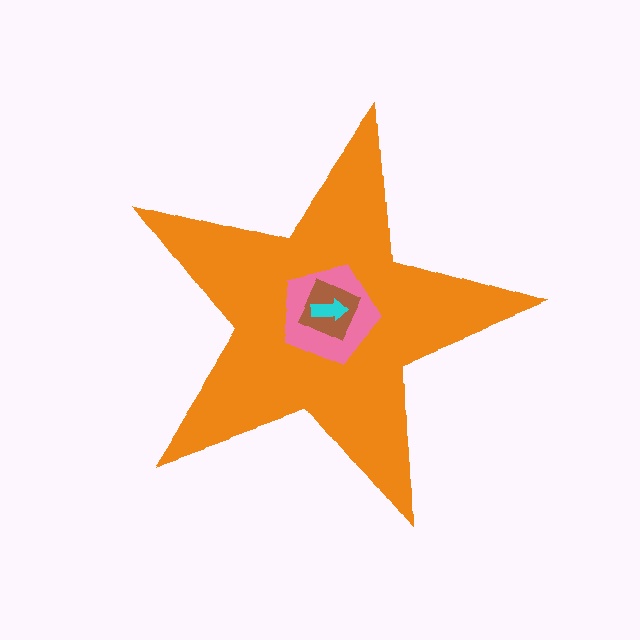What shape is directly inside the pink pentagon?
The brown square.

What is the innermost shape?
The cyan arrow.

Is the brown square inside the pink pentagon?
Yes.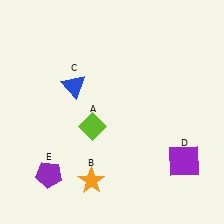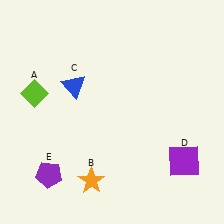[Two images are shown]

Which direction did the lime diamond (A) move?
The lime diamond (A) moved left.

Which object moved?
The lime diamond (A) moved left.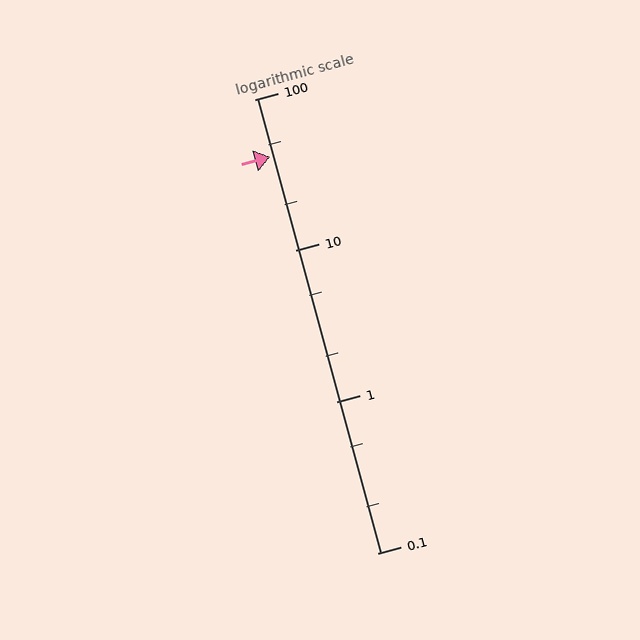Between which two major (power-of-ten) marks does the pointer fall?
The pointer is between 10 and 100.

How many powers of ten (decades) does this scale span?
The scale spans 3 decades, from 0.1 to 100.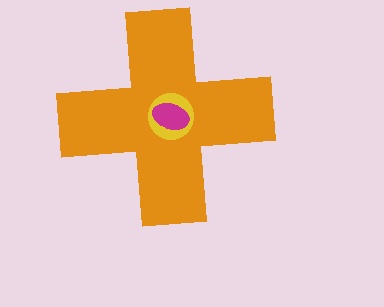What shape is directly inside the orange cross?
The yellow circle.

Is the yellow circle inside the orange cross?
Yes.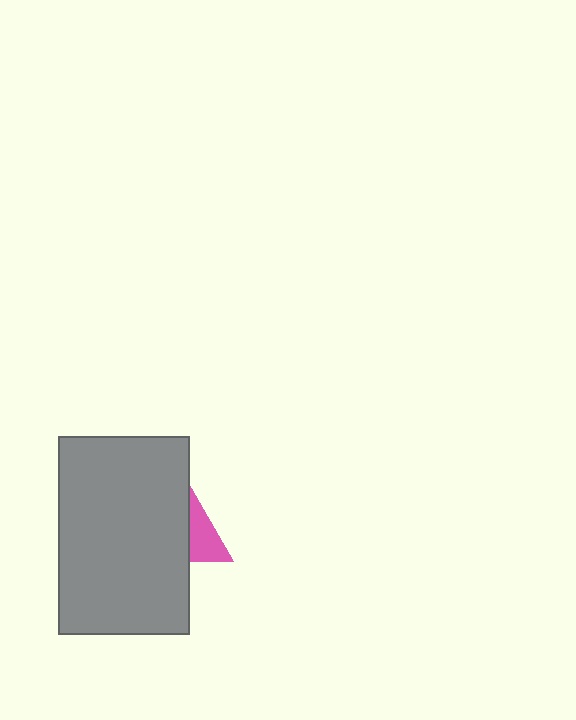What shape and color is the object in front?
The object in front is a gray rectangle.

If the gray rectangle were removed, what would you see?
You would see the complete pink triangle.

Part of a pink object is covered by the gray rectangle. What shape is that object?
It is a triangle.